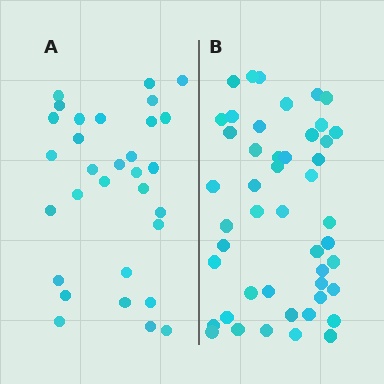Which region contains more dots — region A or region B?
Region B (the right region) has more dots.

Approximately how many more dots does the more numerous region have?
Region B has approximately 15 more dots than region A.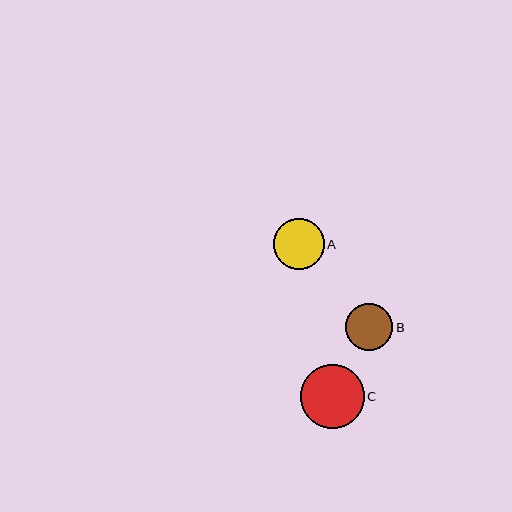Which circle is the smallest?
Circle B is the smallest with a size of approximately 47 pixels.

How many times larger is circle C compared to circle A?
Circle C is approximately 1.2 times the size of circle A.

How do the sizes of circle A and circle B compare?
Circle A and circle B are approximately the same size.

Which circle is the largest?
Circle C is the largest with a size of approximately 64 pixels.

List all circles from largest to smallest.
From largest to smallest: C, A, B.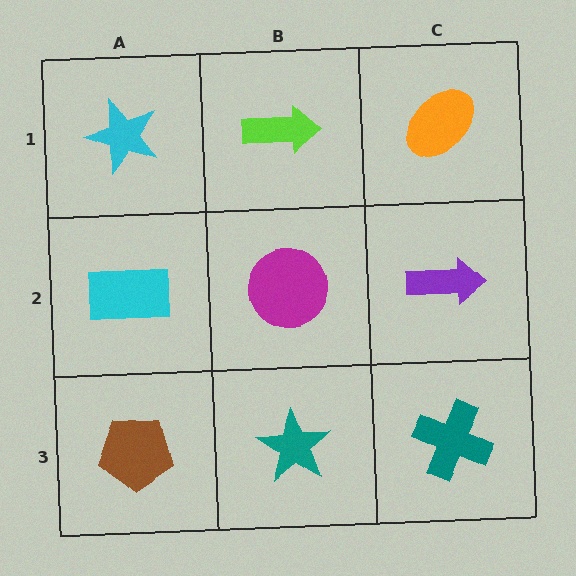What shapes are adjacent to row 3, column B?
A magenta circle (row 2, column B), a brown pentagon (row 3, column A), a teal cross (row 3, column C).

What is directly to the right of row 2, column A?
A magenta circle.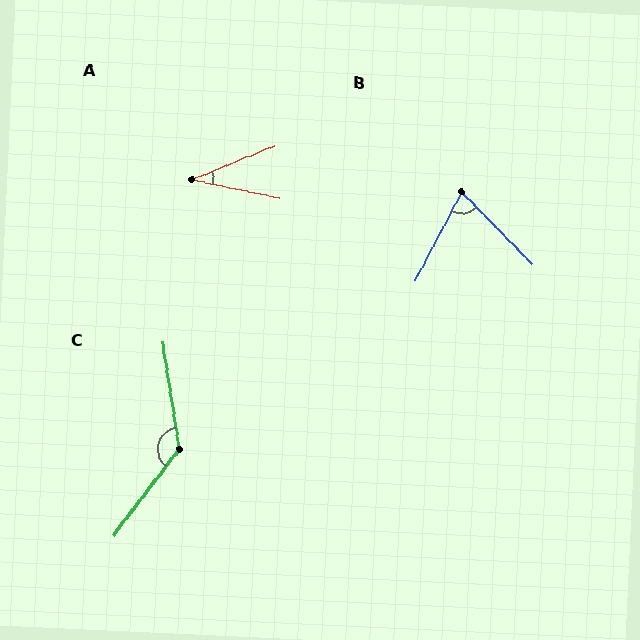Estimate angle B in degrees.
Approximately 72 degrees.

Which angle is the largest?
C, at approximately 134 degrees.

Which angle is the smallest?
A, at approximately 34 degrees.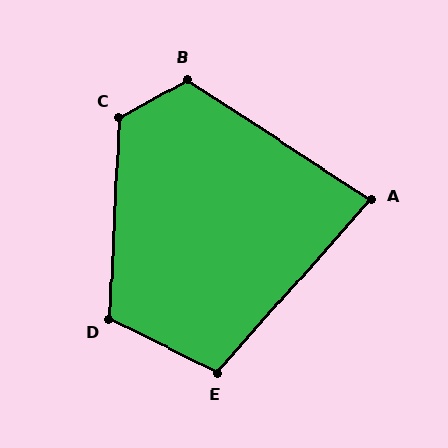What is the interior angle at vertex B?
Approximately 117 degrees (obtuse).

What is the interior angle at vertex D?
Approximately 114 degrees (obtuse).